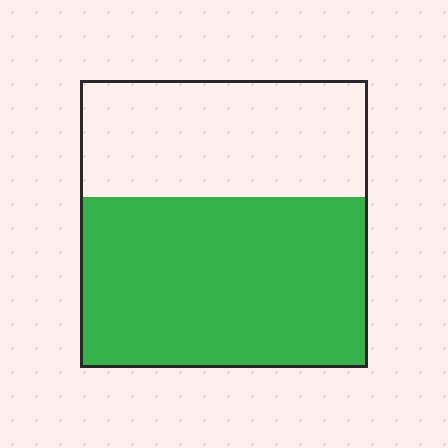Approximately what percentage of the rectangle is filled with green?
Approximately 60%.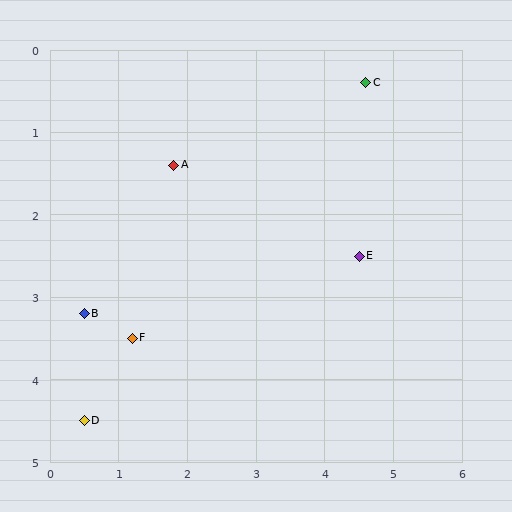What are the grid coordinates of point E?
Point E is at approximately (4.5, 2.5).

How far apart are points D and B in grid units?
Points D and B are about 1.3 grid units apart.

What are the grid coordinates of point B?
Point B is at approximately (0.5, 3.2).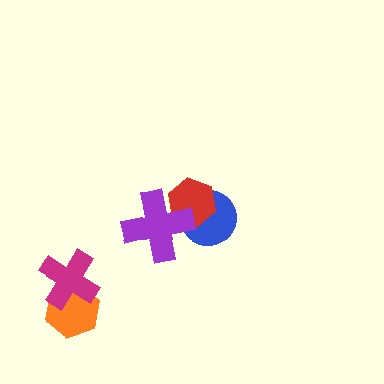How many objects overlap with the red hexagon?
2 objects overlap with the red hexagon.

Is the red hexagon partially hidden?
Yes, it is partially covered by another shape.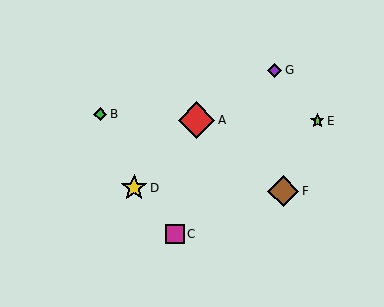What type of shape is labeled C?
Shape C is a magenta square.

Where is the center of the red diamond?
The center of the red diamond is at (196, 120).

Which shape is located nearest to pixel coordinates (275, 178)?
The brown diamond (labeled F) at (283, 191) is nearest to that location.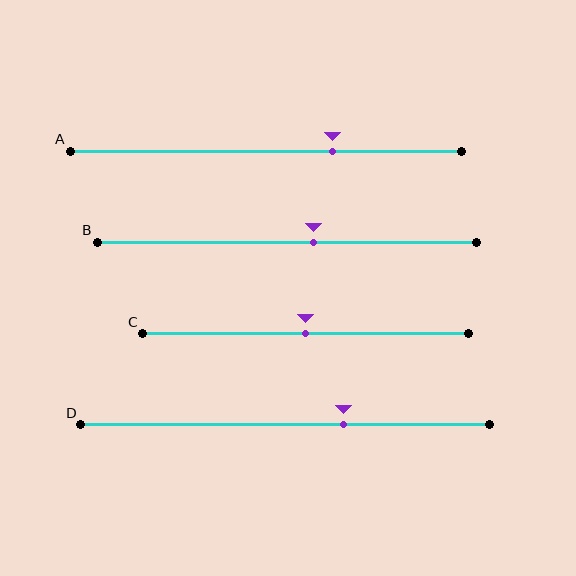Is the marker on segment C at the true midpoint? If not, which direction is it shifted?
Yes, the marker on segment C is at the true midpoint.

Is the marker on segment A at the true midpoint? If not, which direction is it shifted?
No, the marker on segment A is shifted to the right by about 17% of the segment length.